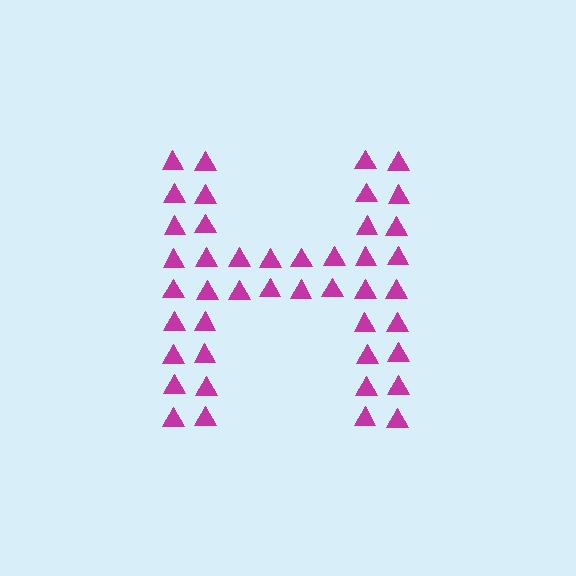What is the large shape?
The large shape is the letter H.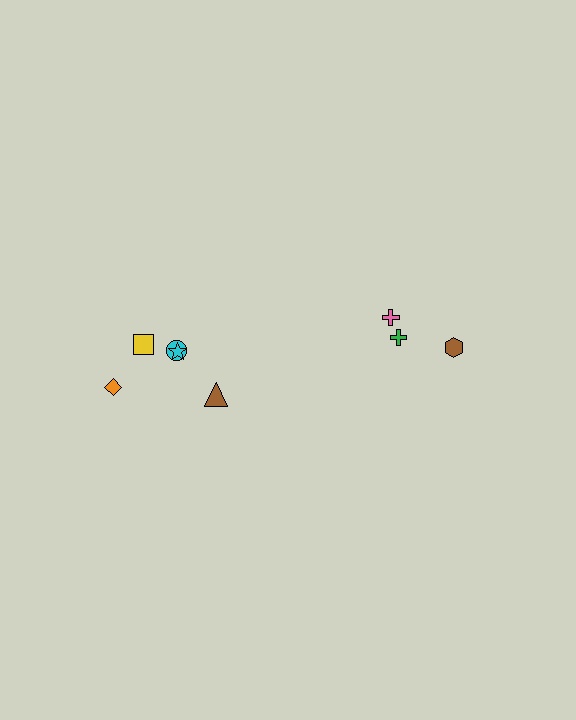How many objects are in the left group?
There are 5 objects.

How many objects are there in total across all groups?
There are 8 objects.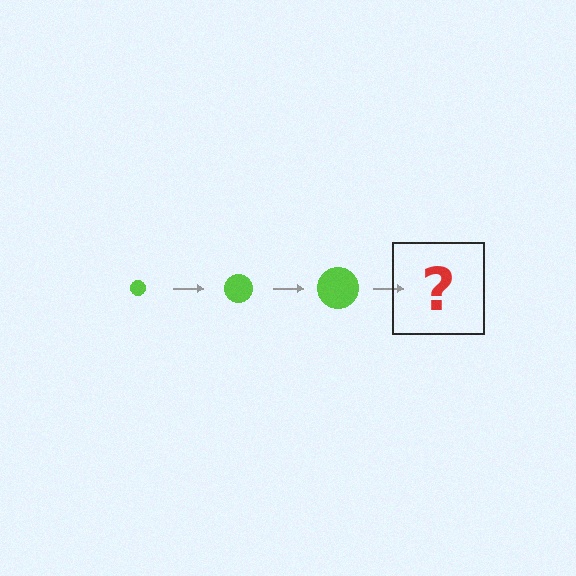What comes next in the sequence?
The next element should be a lime circle, larger than the previous one.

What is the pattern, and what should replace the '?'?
The pattern is that the circle gets progressively larger each step. The '?' should be a lime circle, larger than the previous one.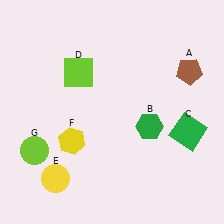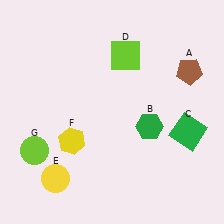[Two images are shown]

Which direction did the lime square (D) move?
The lime square (D) moved right.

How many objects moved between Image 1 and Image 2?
1 object moved between the two images.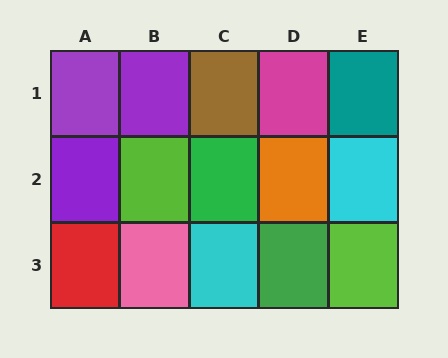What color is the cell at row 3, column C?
Cyan.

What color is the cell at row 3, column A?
Red.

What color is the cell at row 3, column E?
Lime.